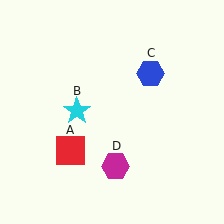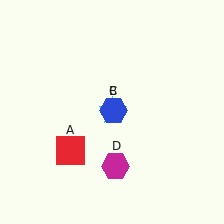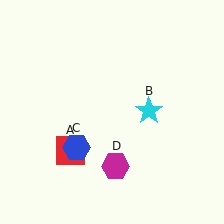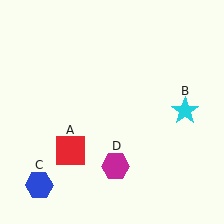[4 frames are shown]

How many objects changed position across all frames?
2 objects changed position: cyan star (object B), blue hexagon (object C).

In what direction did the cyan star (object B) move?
The cyan star (object B) moved right.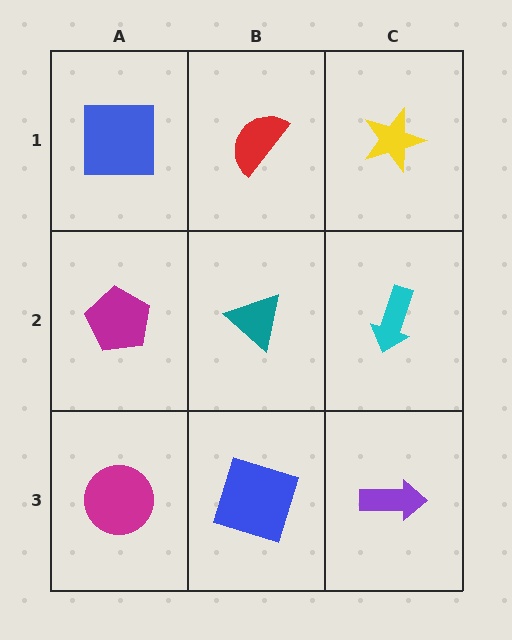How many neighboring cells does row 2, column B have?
4.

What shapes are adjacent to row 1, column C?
A cyan arrow (row 2, column C), a red semicircle (row 1, column B).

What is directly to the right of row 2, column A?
A teal triangle.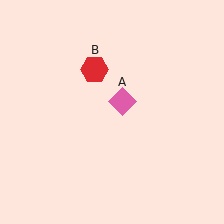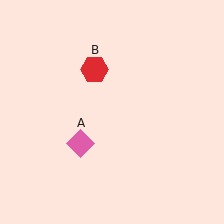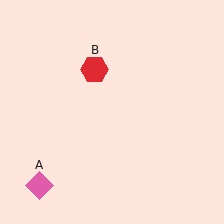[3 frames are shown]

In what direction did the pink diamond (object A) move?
The pink diamond (object A) moved down and to the left.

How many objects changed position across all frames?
1 object changed position: pink diamond (object A).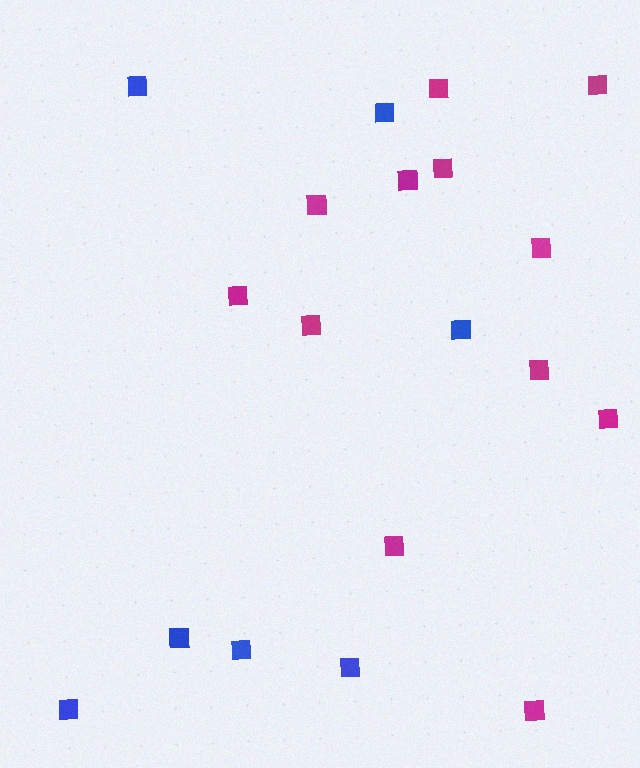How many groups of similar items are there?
There are 2 groups: one group of magenta squares (12) and one group of blue squares (7).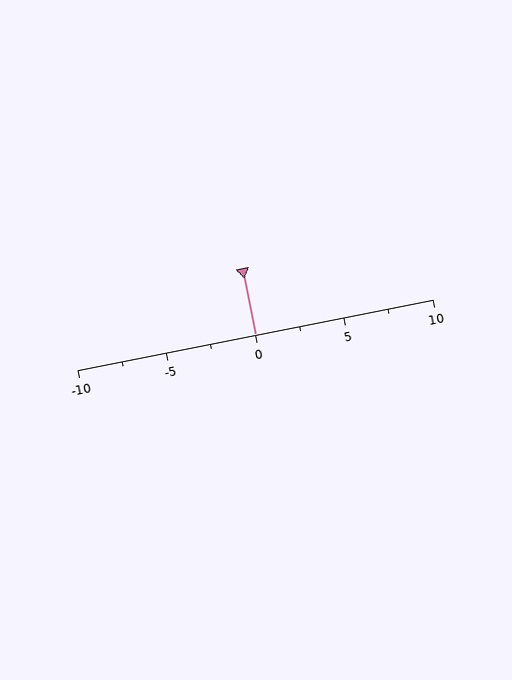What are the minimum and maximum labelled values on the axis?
The axis runs from -10 to 10.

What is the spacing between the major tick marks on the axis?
The major ticks are spaced 5 apart.